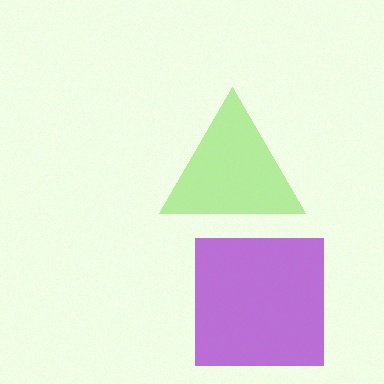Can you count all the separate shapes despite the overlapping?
Yes, there are 2 separate shapes.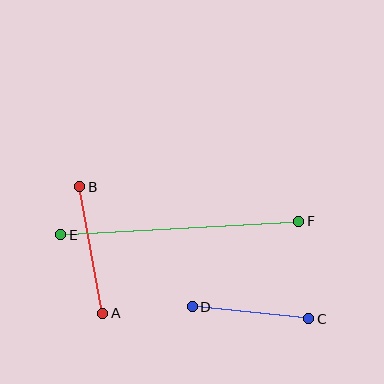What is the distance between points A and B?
The distance is approximately 128 pixels.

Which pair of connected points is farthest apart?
Points E and F are farthest apart.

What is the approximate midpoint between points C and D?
The midpoint is at approximately (251, 313) pixels.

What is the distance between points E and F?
The distance is approximately 238 pixels.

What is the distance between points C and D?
The distance is approximately 117 pixels.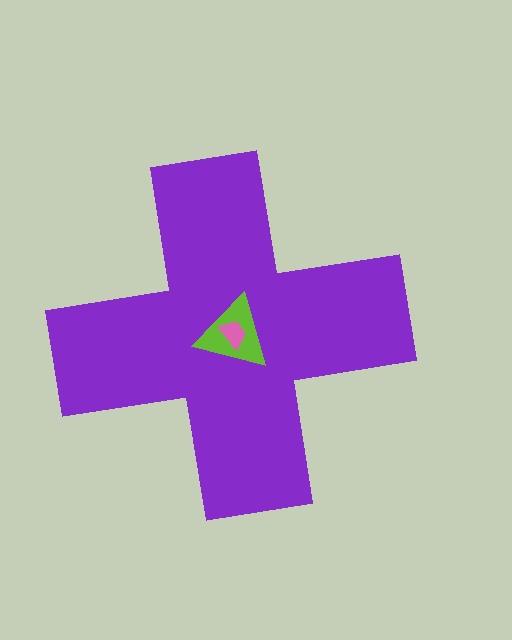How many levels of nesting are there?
3.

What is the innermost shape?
The pink trapezoid.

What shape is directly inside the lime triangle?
The pink trapezoid.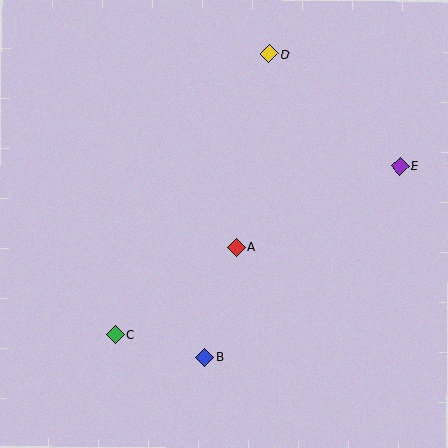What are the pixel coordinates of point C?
Point C is at (115, 335).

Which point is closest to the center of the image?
Point A at (236, 247) is closest to the center.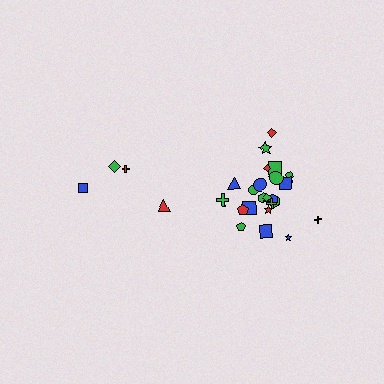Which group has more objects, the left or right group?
The right group.